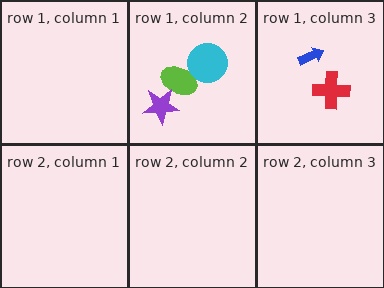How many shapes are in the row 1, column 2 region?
3.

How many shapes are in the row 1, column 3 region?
2.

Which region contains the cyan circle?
The row 1, column 2 region.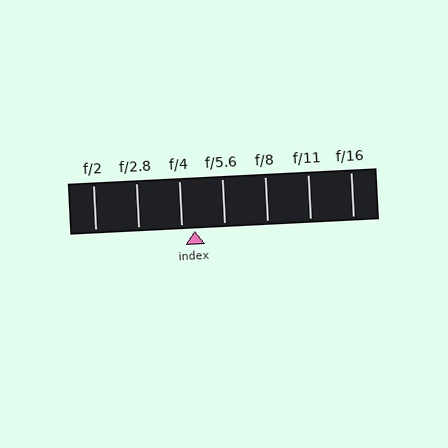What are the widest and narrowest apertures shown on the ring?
The widest aperture shown is f/2 and the narrowest is f/16.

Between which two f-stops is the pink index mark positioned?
The index mark is between f/4 and f/5.6.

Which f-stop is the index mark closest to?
The index mark is closest to f/4.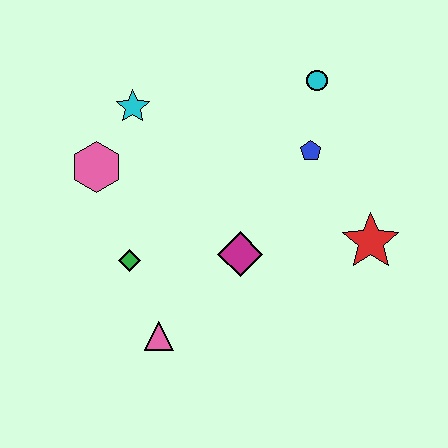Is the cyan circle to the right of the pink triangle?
Yes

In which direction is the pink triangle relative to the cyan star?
The pink triangle is below the cyan star.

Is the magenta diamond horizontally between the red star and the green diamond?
Yes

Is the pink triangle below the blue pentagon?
Yes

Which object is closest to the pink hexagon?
The cyan star is closest to the pink hexagon.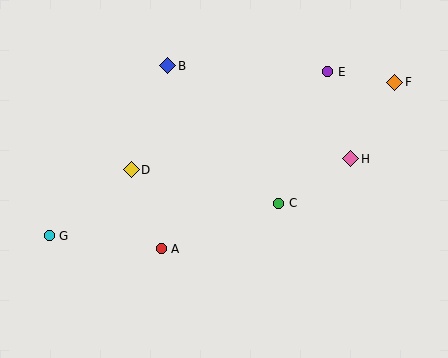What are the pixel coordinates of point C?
Point C is at (279, 203).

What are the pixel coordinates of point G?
Point G is at (49, 236).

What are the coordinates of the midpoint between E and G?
The midpoint between E and G is at (189, 154).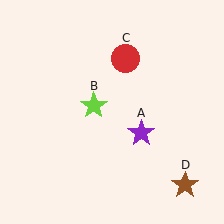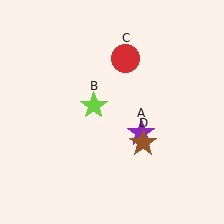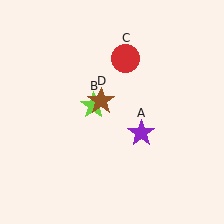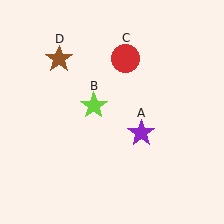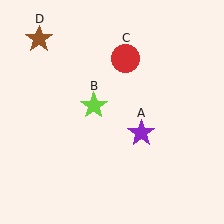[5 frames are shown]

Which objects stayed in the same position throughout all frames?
Purple star (object A) and lime star (object B) and red circle (object C) remained stationary.